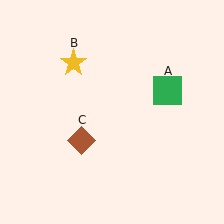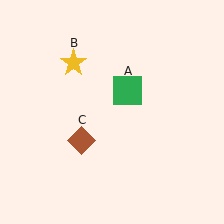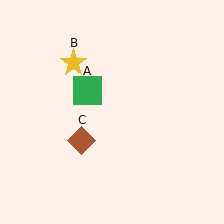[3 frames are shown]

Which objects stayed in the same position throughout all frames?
Yellow star (object B) and brown diamond (object C) remained stationary.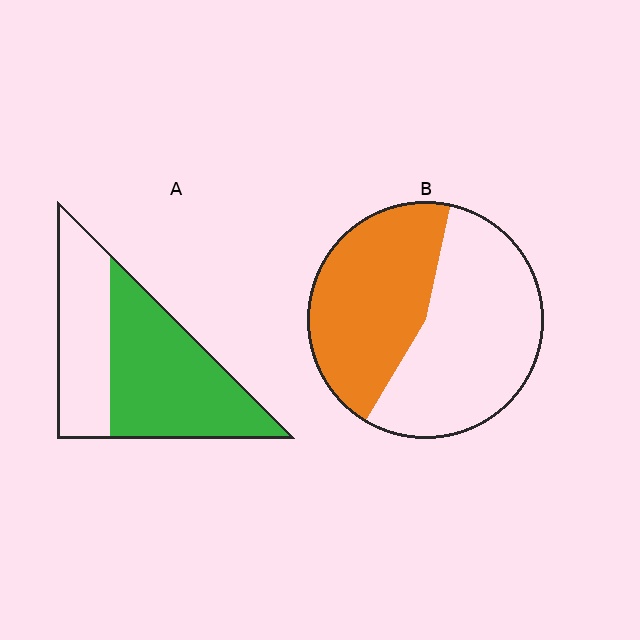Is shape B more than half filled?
No.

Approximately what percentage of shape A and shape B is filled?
A is approximately 60% and B is approximately 45%.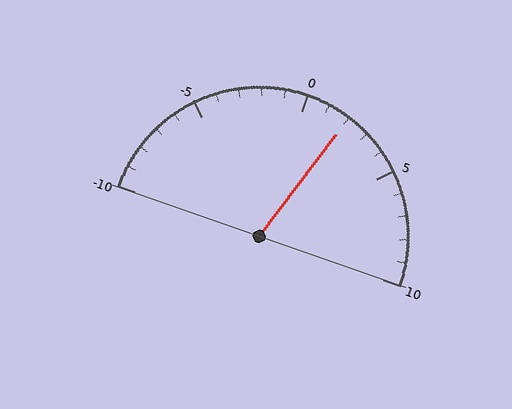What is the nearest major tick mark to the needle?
The nearest major tick mark is 0.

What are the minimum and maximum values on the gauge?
The gauge ranges from -10 to 10.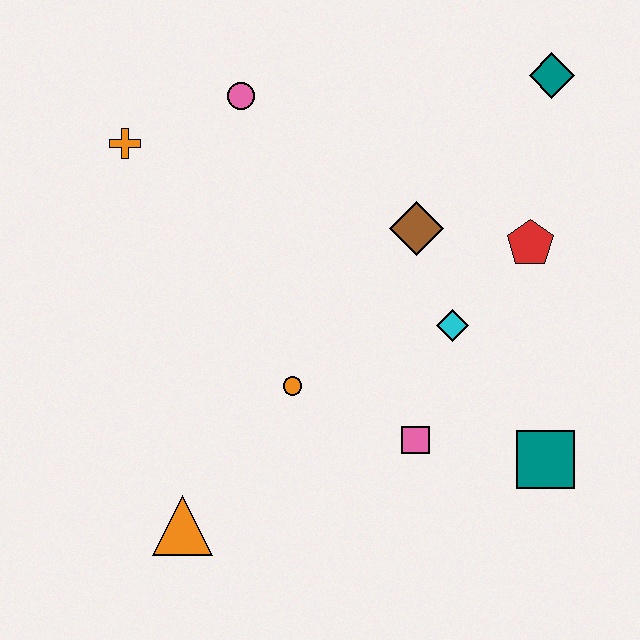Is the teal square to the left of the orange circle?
No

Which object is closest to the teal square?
The pink square is closest to the teal square.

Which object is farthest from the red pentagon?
The orange triangle is farthest from the red pentagon.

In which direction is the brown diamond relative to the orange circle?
The brown diamond is above the orange circle.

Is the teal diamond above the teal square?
Yes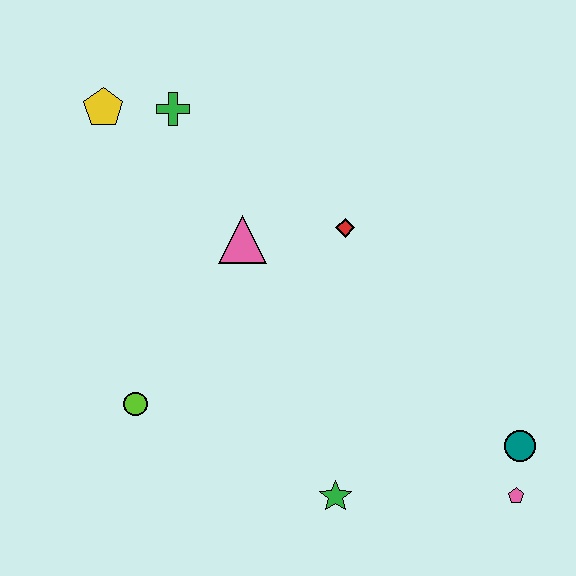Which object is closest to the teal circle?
The pink pentagon is closest to the teal circle.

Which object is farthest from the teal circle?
The yellow pentagon is farthest from the teal circle.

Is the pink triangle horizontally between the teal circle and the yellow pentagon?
Yes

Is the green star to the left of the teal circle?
Yes